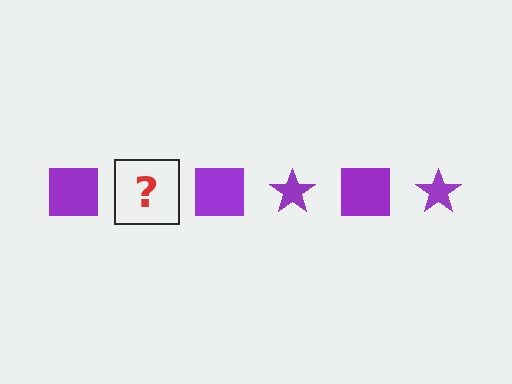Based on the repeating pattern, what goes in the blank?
The blank should be a purple star.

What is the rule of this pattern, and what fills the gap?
The rule is that the pattern cycles through square, star shapes in purple. The gap should be filled with a purple star.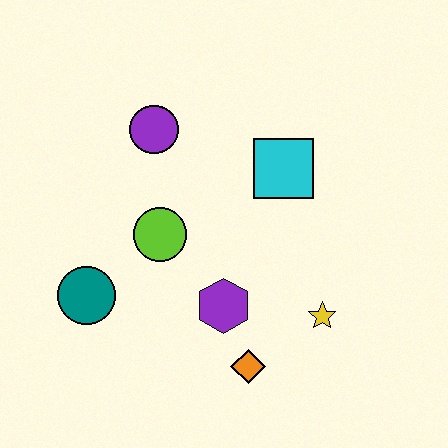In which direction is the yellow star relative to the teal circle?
The yellow star is to the right of the teal circle.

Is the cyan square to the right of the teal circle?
Yes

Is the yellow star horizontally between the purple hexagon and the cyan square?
No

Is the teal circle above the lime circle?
No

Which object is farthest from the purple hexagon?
The purple circle is farthest from the purple hexagon.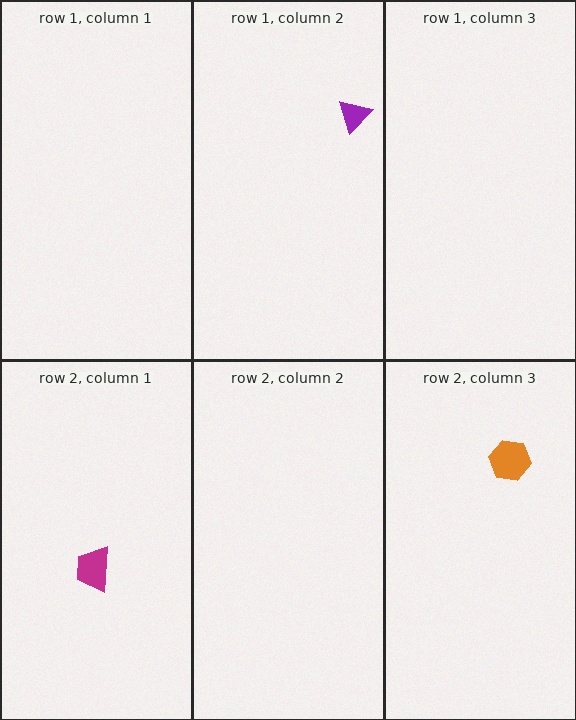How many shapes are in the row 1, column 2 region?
1.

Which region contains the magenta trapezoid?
The row 2, column 1 region.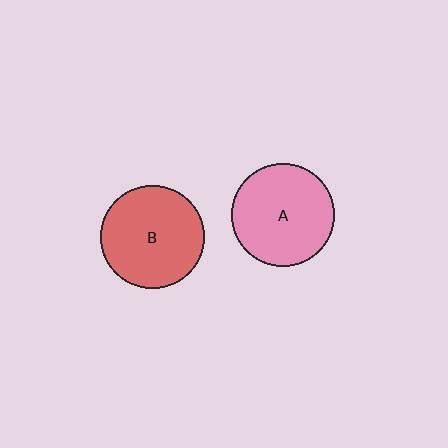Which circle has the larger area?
Circle B (red).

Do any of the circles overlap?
No, none of the circles overlap.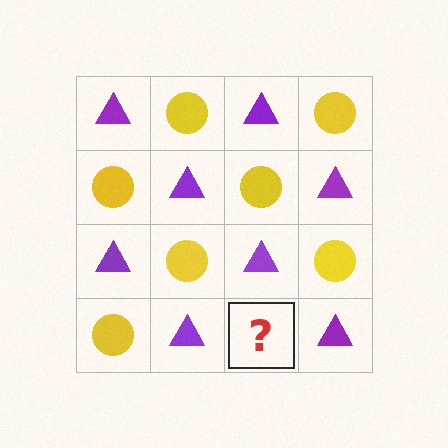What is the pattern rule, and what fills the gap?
The rule is that it alternates purple triangle and yellow circle in a checkerboard pattern. The gap should be filled with a yellow circle.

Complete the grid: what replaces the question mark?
The question mark should be replaced with a yellow circle.